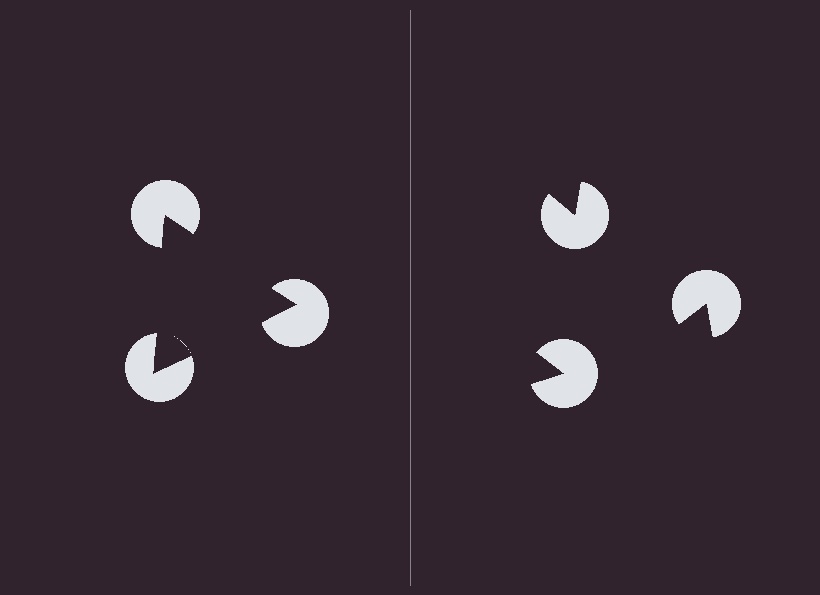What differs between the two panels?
The pac-man discs are positioned identically on both sides; only the wedge orientations differ. On the left they align to a triangle; on the right they are misaligned.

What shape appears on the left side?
An illusory triangle.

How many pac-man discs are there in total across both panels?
6 — 3 on each side.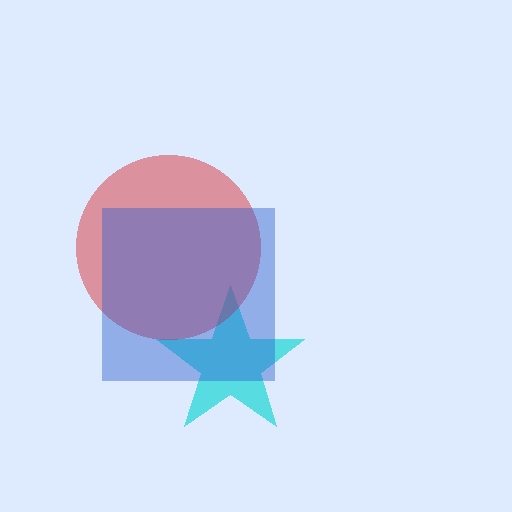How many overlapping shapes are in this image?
There are 3 overlapping shapes in the image.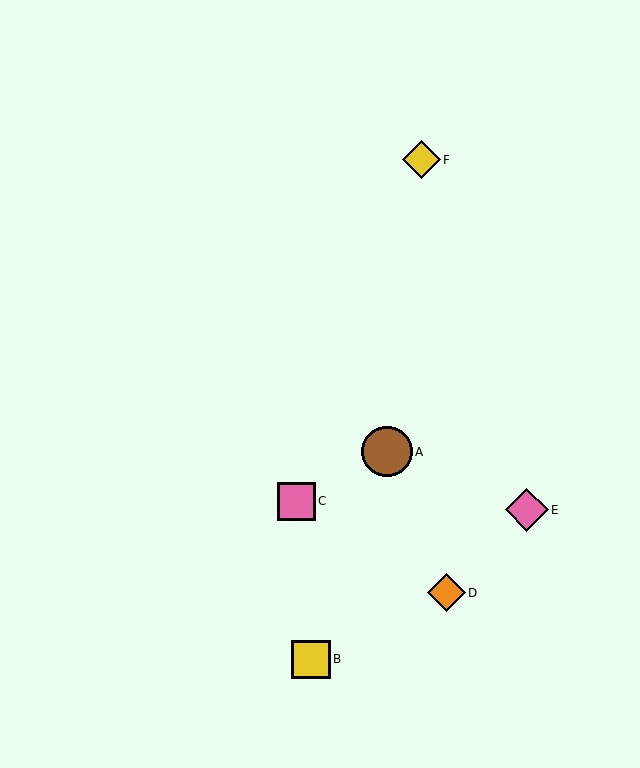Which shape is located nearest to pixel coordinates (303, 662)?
The yellow square (labeled B) at (311, 660) is nearest to that location.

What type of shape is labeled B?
Shape B is a yellow square.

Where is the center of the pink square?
The center of the pink square is at (296, 501).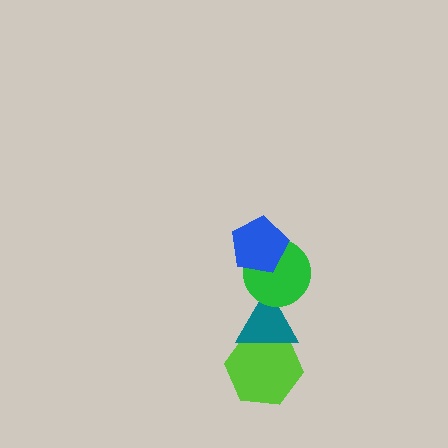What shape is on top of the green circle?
The blue pentagon is on top of the green circle.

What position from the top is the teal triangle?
The teal triangle is 3rd from the top.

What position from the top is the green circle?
The green circle is 2nd from the top.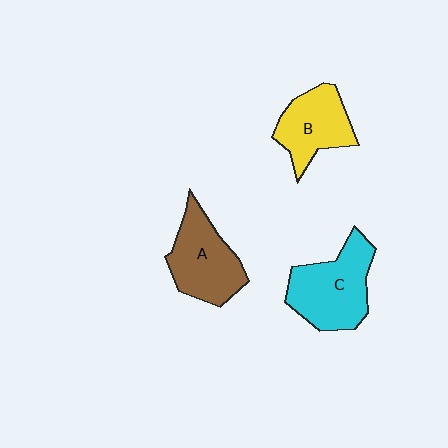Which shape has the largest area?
Shape C (cyan).